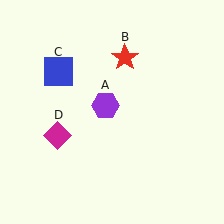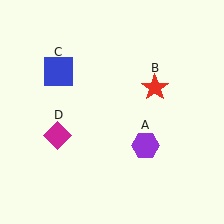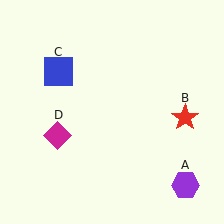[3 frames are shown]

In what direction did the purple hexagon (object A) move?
The purple hexagon (object A) moved down and to the right.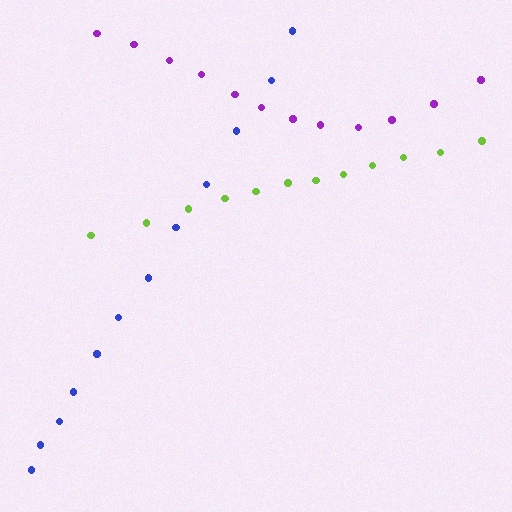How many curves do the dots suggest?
There are 3 distinct paths.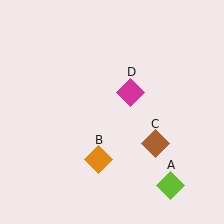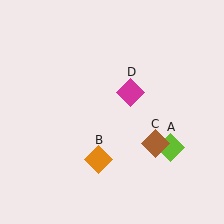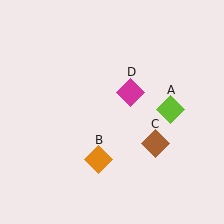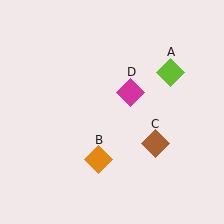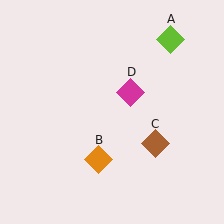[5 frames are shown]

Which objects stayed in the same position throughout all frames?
Orange diamond (object B) and brown diamond (object C) and magenta diamond (object D) remained stationary.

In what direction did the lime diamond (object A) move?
The lime diamond (object A) moved up.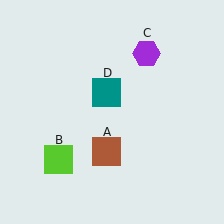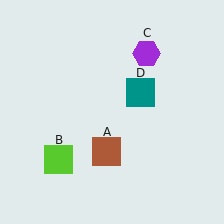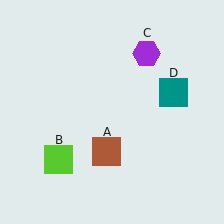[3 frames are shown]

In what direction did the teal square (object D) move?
The teal square (object D) moved right.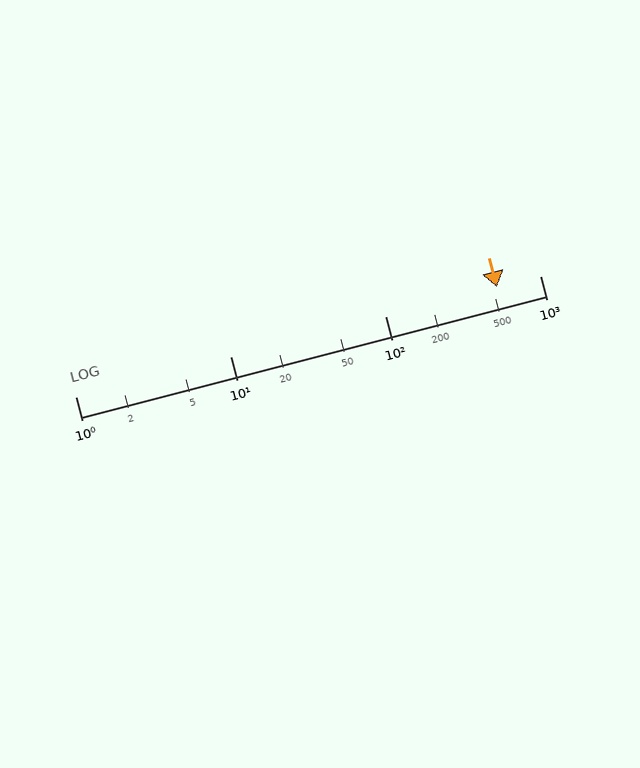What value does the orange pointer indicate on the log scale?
The pointer indicates approximately 530.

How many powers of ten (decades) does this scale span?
The scale spans 3 decades, from 1 to 1000.